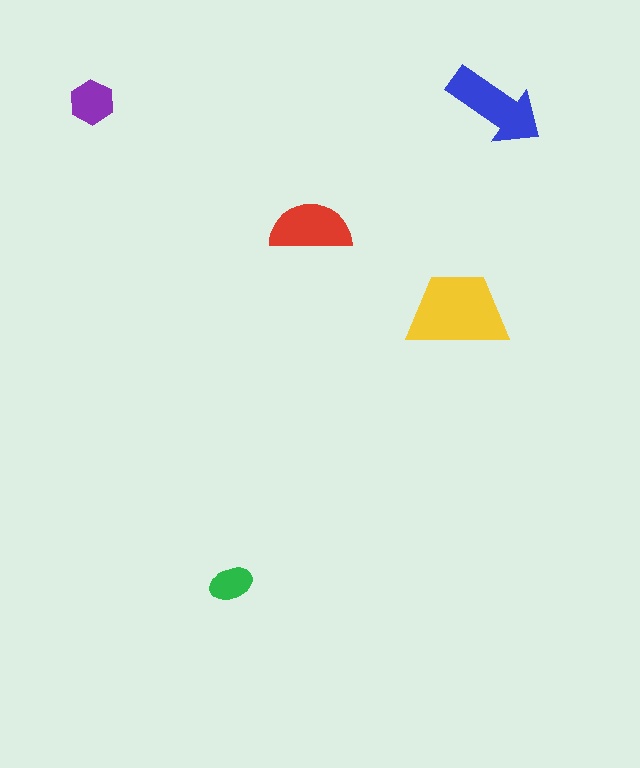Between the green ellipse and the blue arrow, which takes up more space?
The blue arrow.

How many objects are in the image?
There are 5 objects in the image.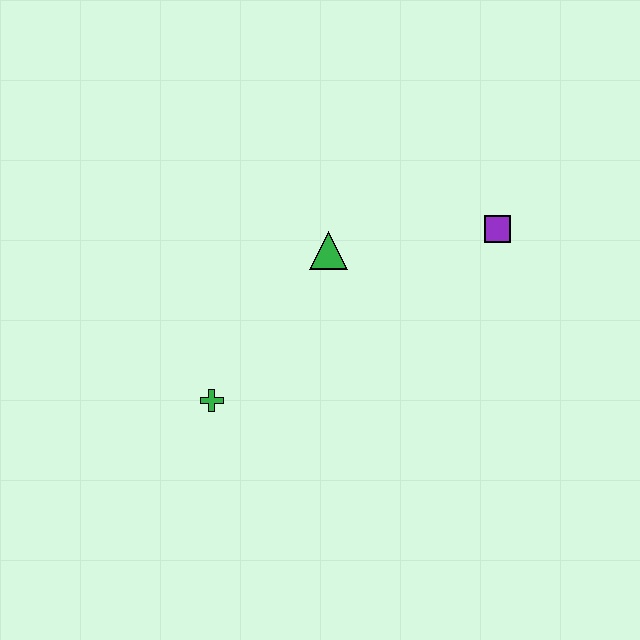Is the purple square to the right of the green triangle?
Yes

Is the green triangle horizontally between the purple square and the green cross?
Yes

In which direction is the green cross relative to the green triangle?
The green cross is below the green triangle.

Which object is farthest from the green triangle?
The green cross is farthest from the green triangle.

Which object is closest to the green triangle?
The purple square is closest to the green triangle.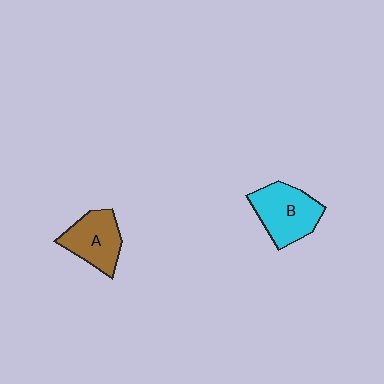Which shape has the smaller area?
Shape A (brown).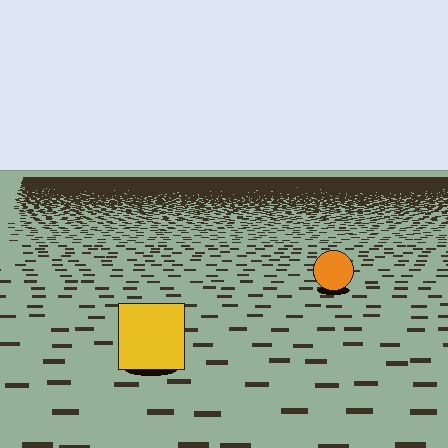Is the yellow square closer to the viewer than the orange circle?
Yes. The yellow square is closer — you can tell from the texture gradient: the ground texture is coarser near it.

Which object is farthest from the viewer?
The orange circle is farthest from the viewer. It appears smaller and the ground texture around it is denser.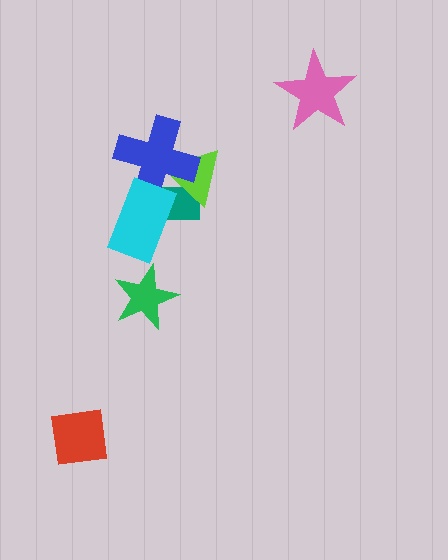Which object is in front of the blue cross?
The cyan rectangle is in front of the blue cross.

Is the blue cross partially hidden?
Yes, it is partially covered by another shape.